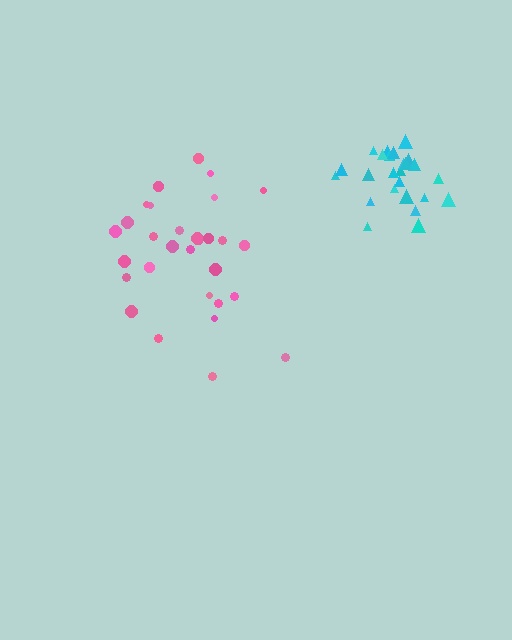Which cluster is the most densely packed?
Cyan.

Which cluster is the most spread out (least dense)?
Pink.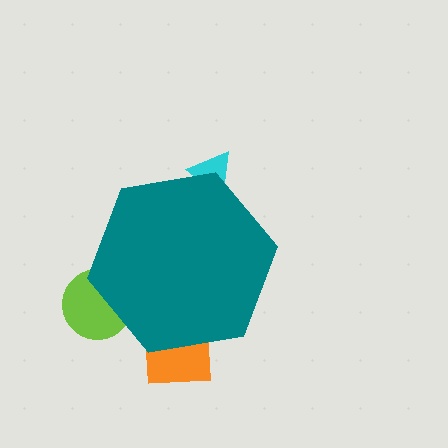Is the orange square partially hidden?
Yes, the orange square is partially hidden behind the teal hexagon.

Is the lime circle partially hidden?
Yes, the lime circle is partially hidden behind the teal hexagon.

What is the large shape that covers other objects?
A teal hexagon.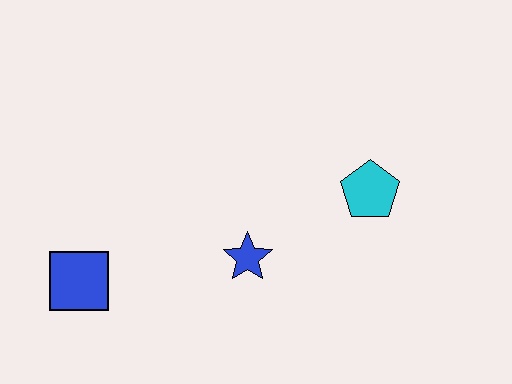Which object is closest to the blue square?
The blue star is closest to the blue square.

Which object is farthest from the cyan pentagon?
The blue square is farthest from the cyan pentagon.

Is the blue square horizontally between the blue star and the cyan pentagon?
No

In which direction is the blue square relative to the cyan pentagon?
The blue square is to the left of the cyan pentagon.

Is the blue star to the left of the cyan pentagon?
Yes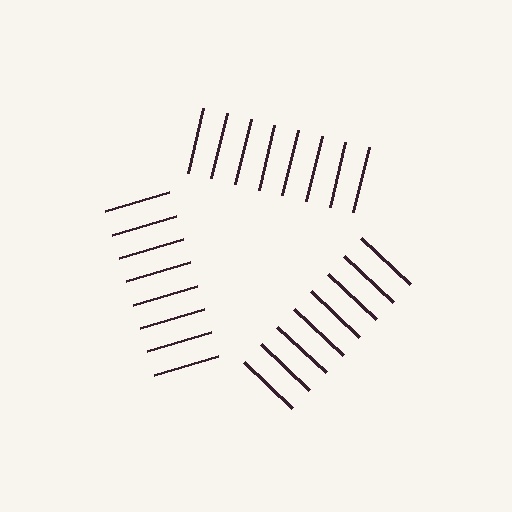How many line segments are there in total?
24 — 8 along each of the 3 edges.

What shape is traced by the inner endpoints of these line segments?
An illusory triangle — the line segments terminate on its edges but no continuous stroke is drawn.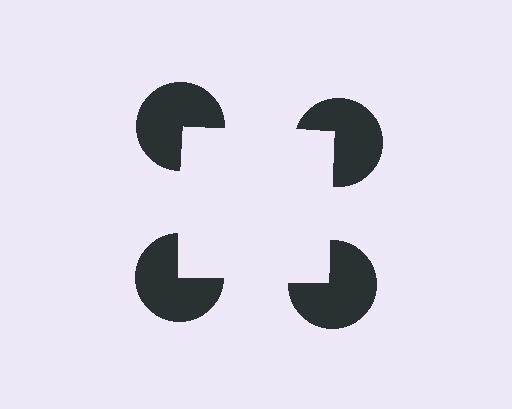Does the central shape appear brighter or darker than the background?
It typically appears slightly brighter than the background, even though no actual brightness change is drawn.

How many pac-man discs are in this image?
There are 4 — one at each vertex of the illusory square.